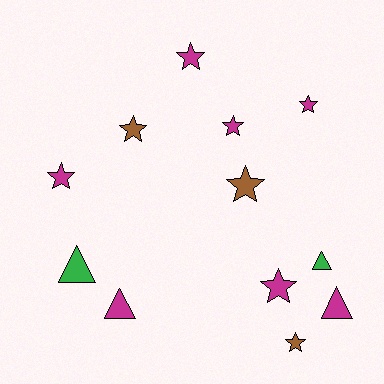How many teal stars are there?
There are no teal stars.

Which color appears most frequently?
Magenta, with 7 objects.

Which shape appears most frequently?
Star, with 8 objects.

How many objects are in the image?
There are 12 objects.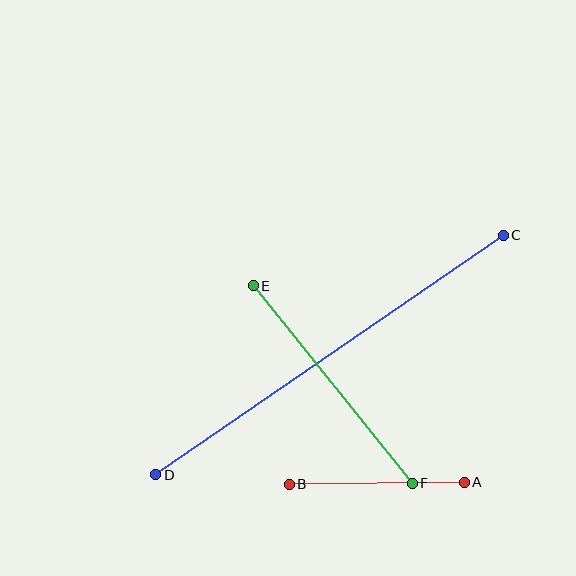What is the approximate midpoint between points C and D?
The midpoint is at approximately (330, 355) pixels.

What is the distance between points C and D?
The distance is approximately 422 pixels.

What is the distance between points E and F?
The distance is approximately 253 pixels.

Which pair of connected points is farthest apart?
Points C and D are farthest apart.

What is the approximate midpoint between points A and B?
The midpoint is at approximately (377, 483) pixels.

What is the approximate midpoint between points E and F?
The midpoint is at approximately (333, 385) pixels.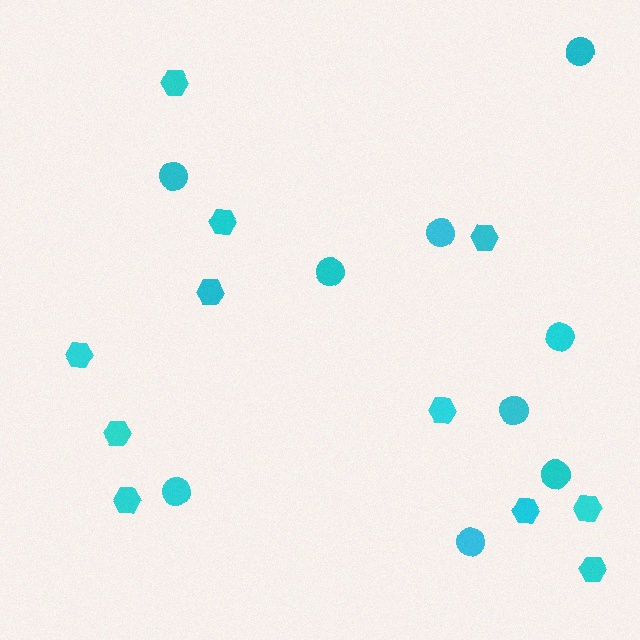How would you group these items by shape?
There are 2 groups: one group of hexagons (11) and one group of circles (9).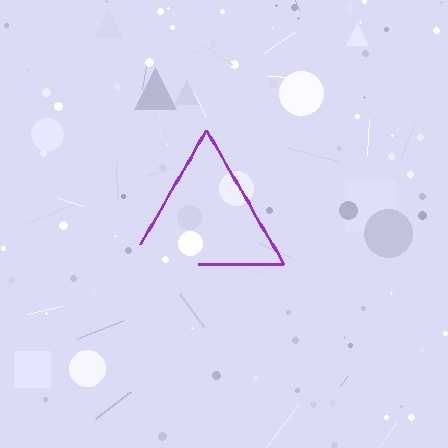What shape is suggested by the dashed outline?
The dashed outline suggests a triangle.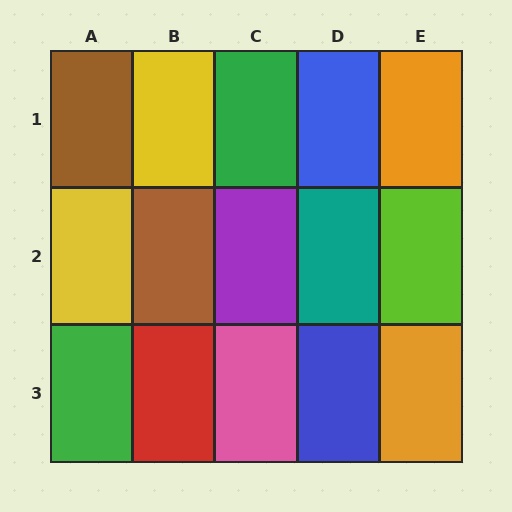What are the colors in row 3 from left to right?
Green, red, pink, blue, orange.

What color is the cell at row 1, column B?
Yellow.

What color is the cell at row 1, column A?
Brown.